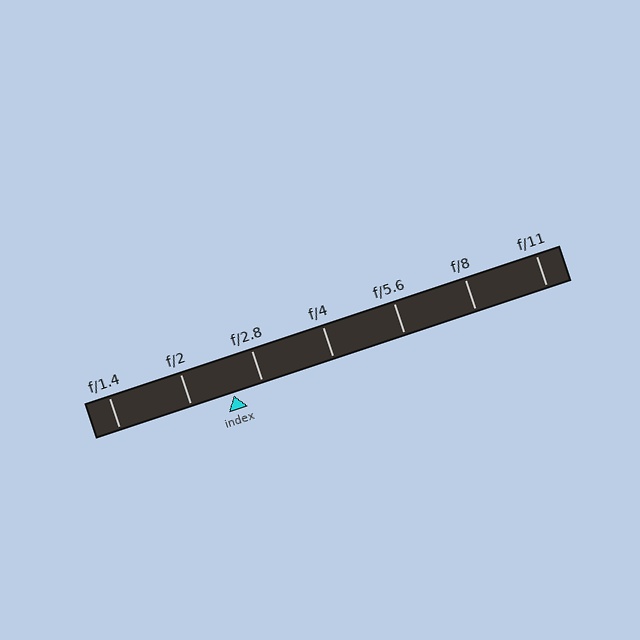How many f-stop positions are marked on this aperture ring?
There are 7 f-stop positions marked.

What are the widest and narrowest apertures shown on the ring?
The widest aperture shown is f/1.4 and the narrowest is f/11.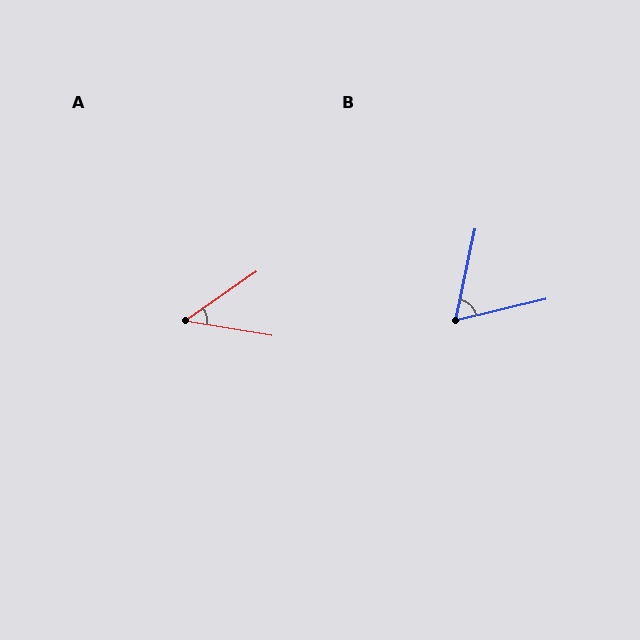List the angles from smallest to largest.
A (44°), B (65°).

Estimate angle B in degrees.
Approximately 65 degrees.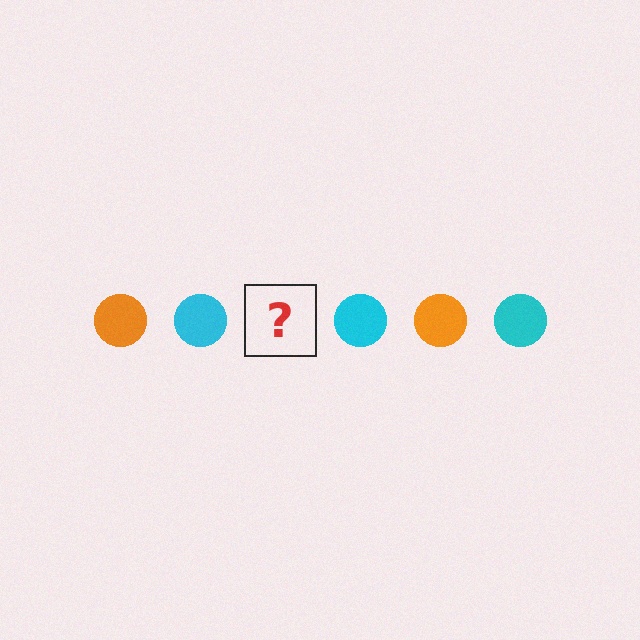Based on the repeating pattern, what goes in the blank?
The blank should be an orange circle.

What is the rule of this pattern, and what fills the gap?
The rule is that the pattern cycles through orange, cyan circles. The gap should be filled with an orange circle.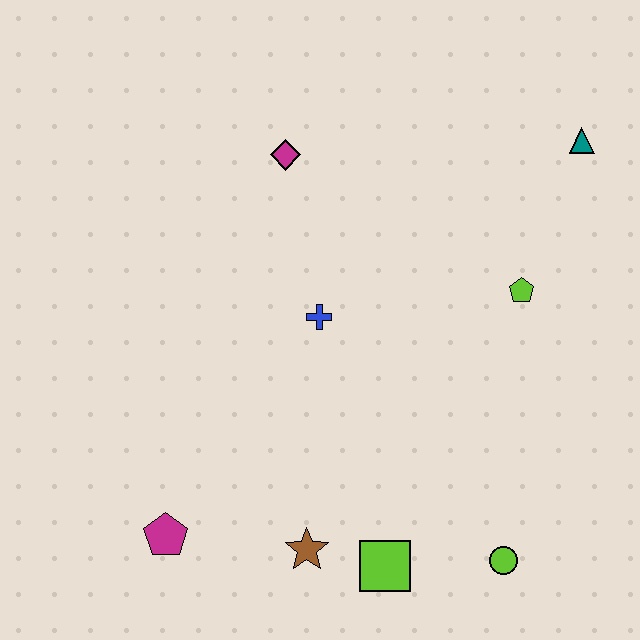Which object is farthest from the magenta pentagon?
The teal triangle is farthest from the magenta pentagon.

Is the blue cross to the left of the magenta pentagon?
No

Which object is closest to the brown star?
The lime square is closest to the brown star.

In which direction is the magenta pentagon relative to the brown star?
The magenta pentagon is to the left of the brown star.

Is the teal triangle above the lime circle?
Yes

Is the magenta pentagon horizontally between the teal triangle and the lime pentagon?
No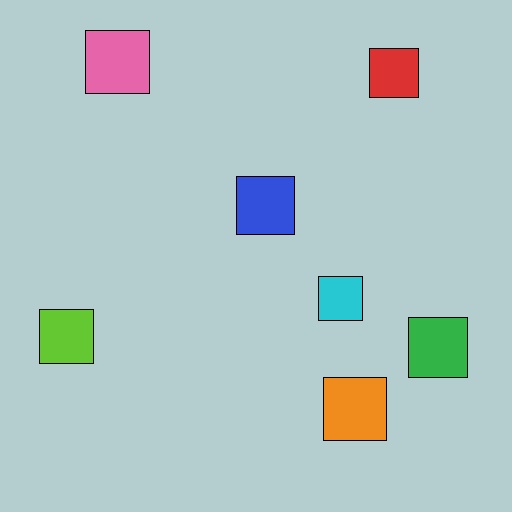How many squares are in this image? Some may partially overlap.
There are 7 squares.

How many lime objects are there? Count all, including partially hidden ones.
There is 1 lime object.